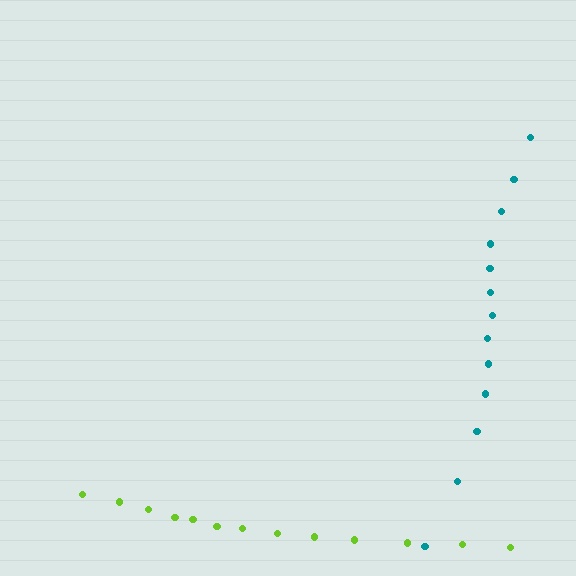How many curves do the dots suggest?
There are 2 distinct paths.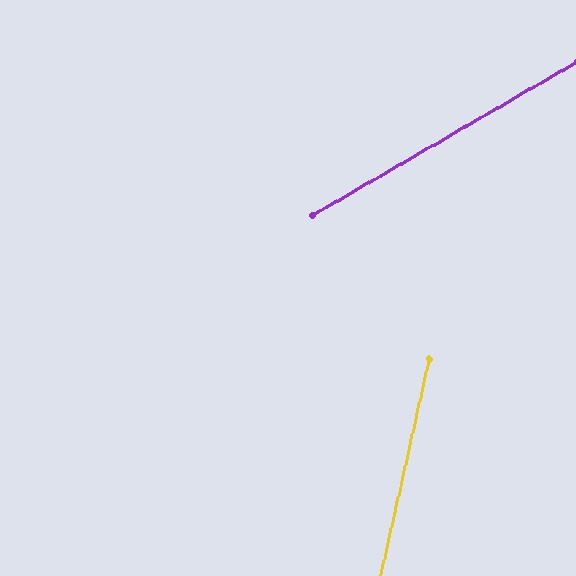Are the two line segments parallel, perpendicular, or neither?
Neither parallel nor perpendicular — they differ by about 47°.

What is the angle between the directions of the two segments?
Approximately 47 degrees.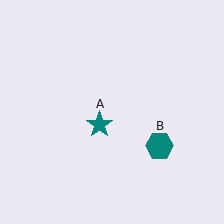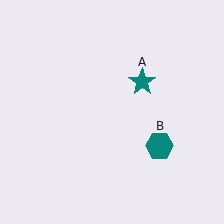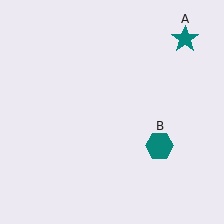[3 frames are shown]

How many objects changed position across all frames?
1 object changed position: teal star (object A).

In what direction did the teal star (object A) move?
The teal star (object A) moved up and to the right.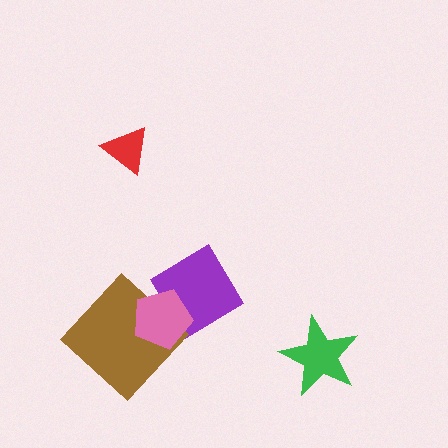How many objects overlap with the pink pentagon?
2 objects overlap with the pink pentagon.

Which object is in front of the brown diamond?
The pink pentagon is in front of the brown diamond.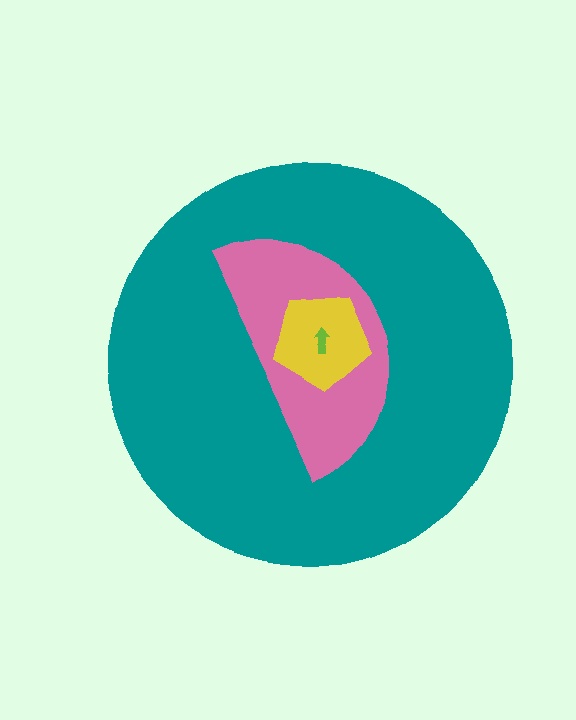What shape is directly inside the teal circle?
The pink semicircle.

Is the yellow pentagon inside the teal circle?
Yes.